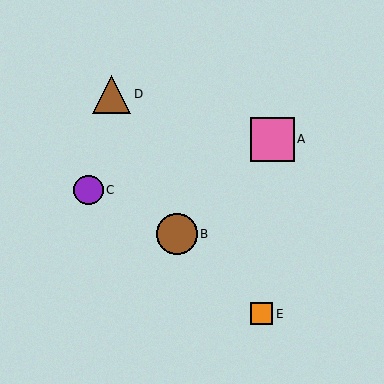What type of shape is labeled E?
Shape E is an orange square.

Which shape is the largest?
The pink square (labeled A) is the largest.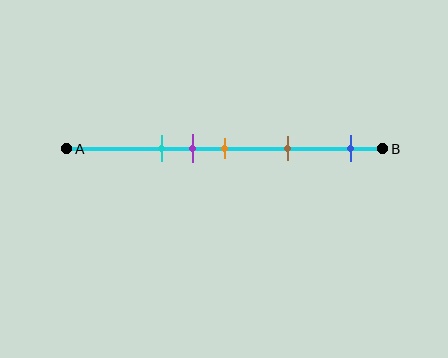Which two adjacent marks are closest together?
The purple and orange marks are the closest adjacent pair.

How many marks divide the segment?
There are 5 marks dividing the segment.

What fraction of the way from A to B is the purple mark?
The purple mark is approximately 40% (0.4) of the way from A to B.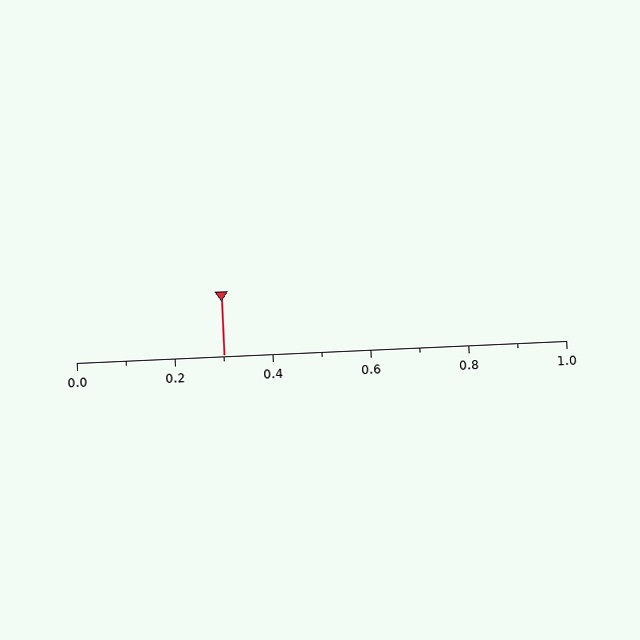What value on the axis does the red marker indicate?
The marker indicates approximately 0.3.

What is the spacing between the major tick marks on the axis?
The major ticks are spaced 0.2 apart.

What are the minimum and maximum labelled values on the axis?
The axis runs from 0.0 to 1.0.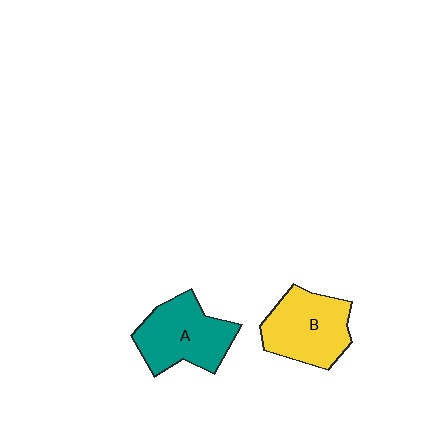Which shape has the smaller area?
Shape B (yellow).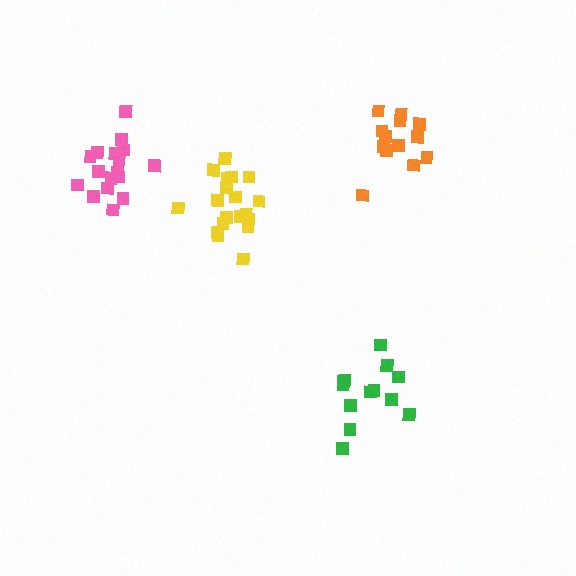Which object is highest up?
The orange cluster is topmost.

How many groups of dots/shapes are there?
There are 4 groups.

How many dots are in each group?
Group 1: 17 dots, Group 2: 13 dots, Group 3: 19 dots, Group 4: 13 dots (62 total).